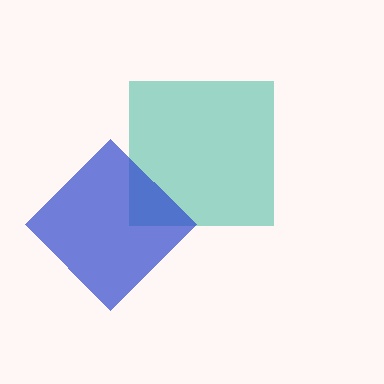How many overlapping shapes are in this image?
There are 2 overlapping shapes in the image.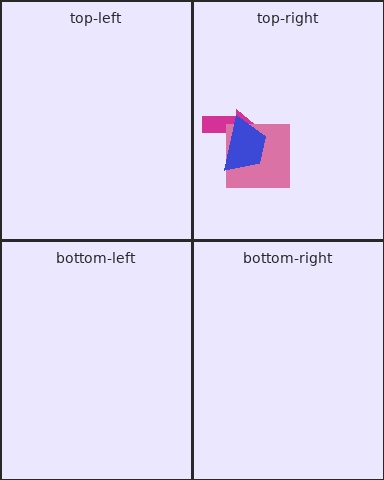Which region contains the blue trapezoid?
The top-right region.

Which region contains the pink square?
The top-right region.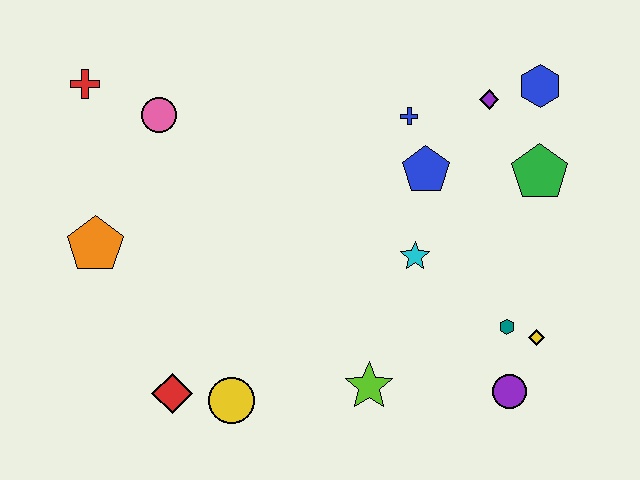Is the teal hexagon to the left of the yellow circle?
No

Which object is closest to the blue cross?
The blue pentagon is closest to the blue cross.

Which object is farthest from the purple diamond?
The red diamond is farthest from the purple diamond.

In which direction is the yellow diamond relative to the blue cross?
The yellow diamond is below the blue cross.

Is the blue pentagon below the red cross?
Yes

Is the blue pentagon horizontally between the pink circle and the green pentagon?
Yes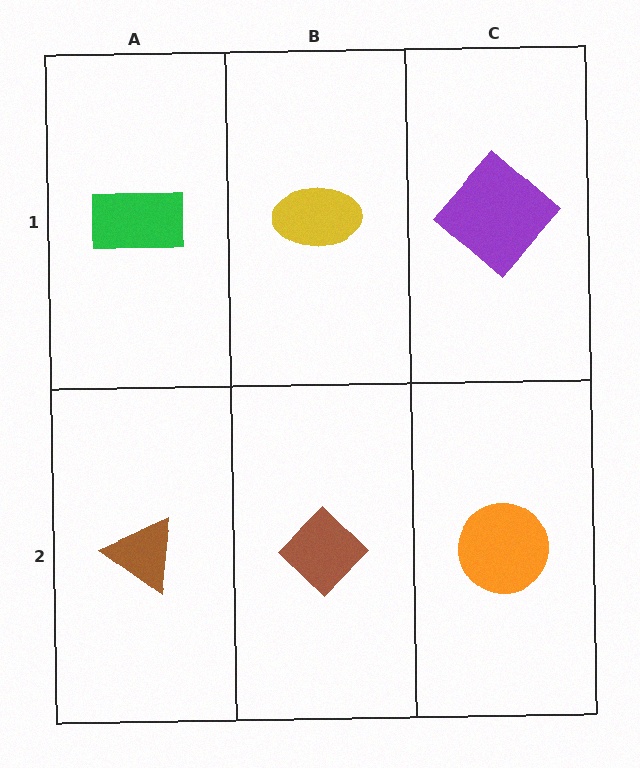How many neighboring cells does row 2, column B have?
3.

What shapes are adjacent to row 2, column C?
A purple diamond (row 1, column C), a brown diamond (row 2, column B).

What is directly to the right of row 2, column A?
A brown diamond.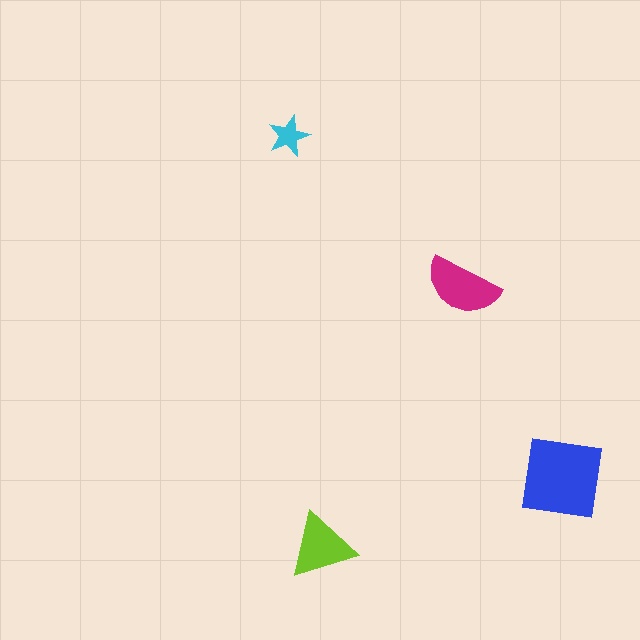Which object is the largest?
The blue square.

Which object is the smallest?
The cyan star.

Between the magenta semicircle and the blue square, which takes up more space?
The blue square.